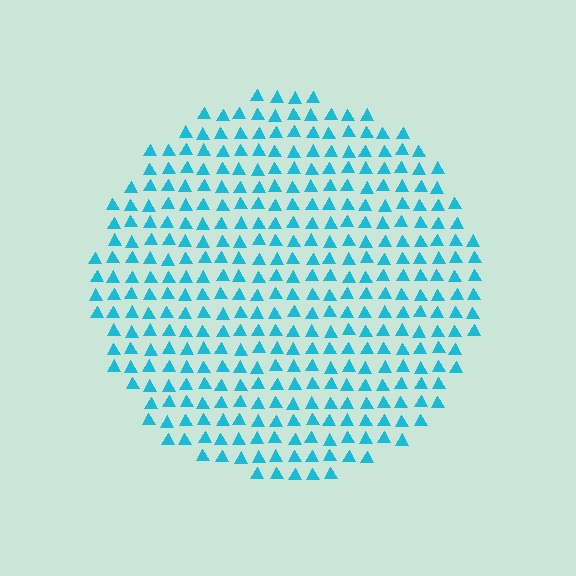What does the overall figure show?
The overall figure shows a circle.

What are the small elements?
The small elements are triangles.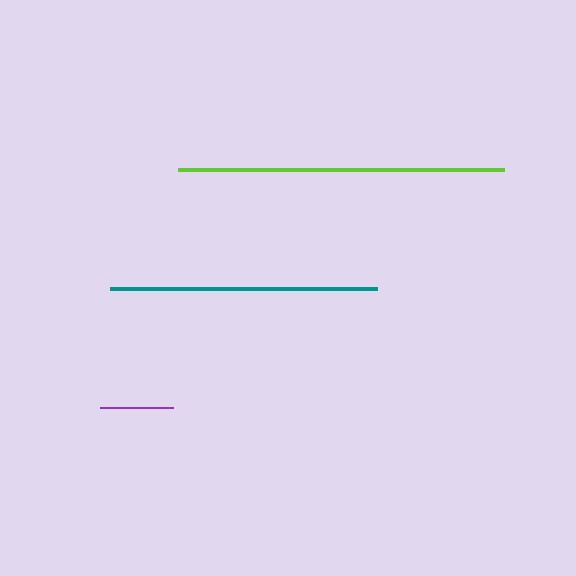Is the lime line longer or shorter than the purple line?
The lime line is longer than the purple line.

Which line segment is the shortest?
The purple line is the shortest at approximately 72 pixels.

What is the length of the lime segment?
The lime segment is approximately 326 pixels long.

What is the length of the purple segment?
The purple segment is approximately 72 pixels long.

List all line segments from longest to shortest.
From longest to shortest: lime, teal, purple.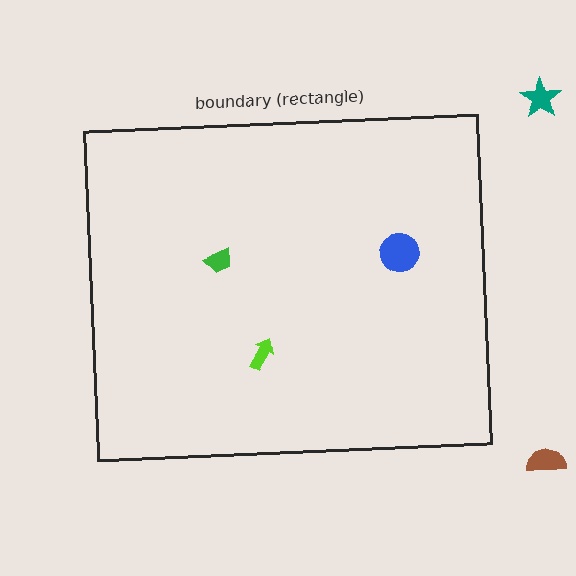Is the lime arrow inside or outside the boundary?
Inside.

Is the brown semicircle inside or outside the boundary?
Outside.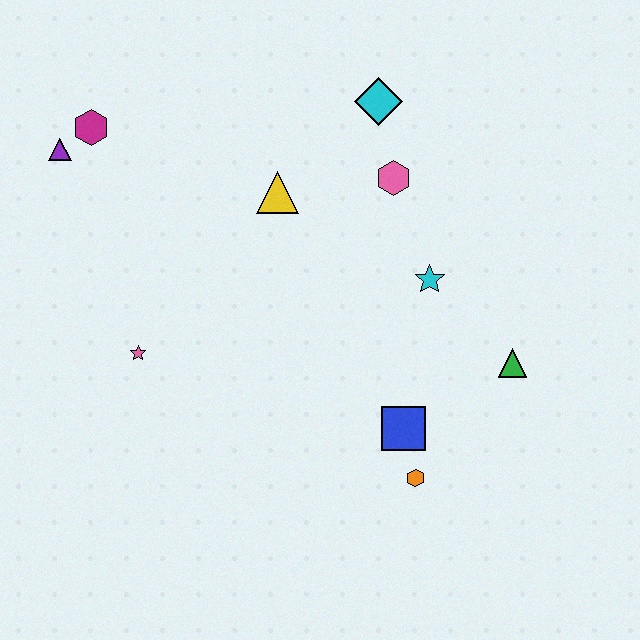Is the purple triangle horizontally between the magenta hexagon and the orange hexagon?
No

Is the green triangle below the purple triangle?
Yes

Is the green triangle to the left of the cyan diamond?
No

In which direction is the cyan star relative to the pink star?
The cyan star is to the right of the pink star.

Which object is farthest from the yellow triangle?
The orange hexagon is farthest from the yellow triangle.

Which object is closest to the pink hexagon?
The cyan diamond is closest to the pink hexagon.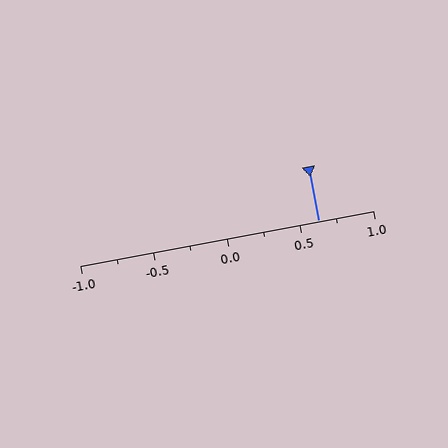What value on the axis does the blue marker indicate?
The marker indicates approximately 0.62.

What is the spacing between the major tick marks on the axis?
The major ticks are spaced 0.5 apart.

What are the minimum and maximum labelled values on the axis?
The axis runs from -1.0 to 1.0.